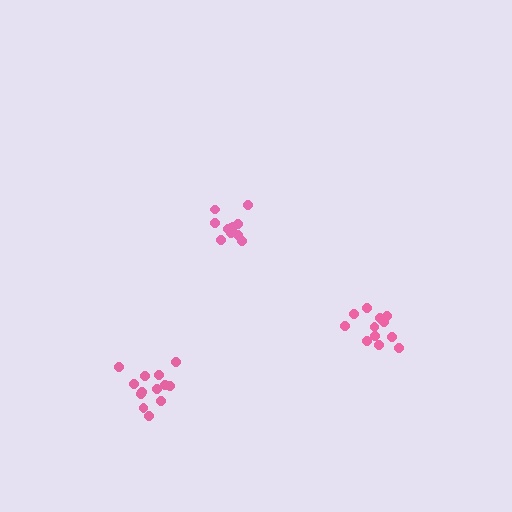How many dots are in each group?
Group 1: 11 dots, Group 2: 13 dots, Group 3: 12 dots (36 total).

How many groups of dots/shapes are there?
There are 3 groups.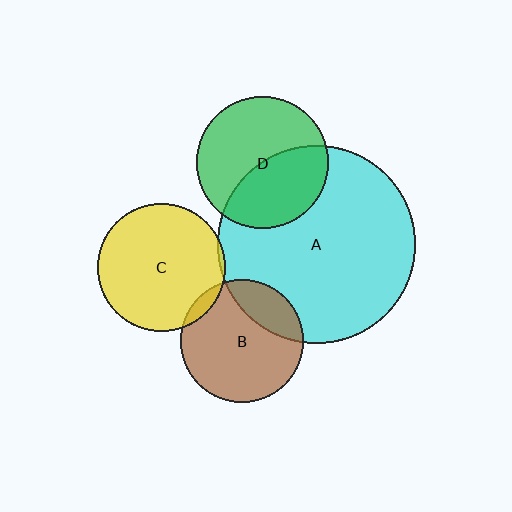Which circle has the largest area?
Circle A (cyan).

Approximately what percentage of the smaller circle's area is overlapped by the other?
Approximately 5%.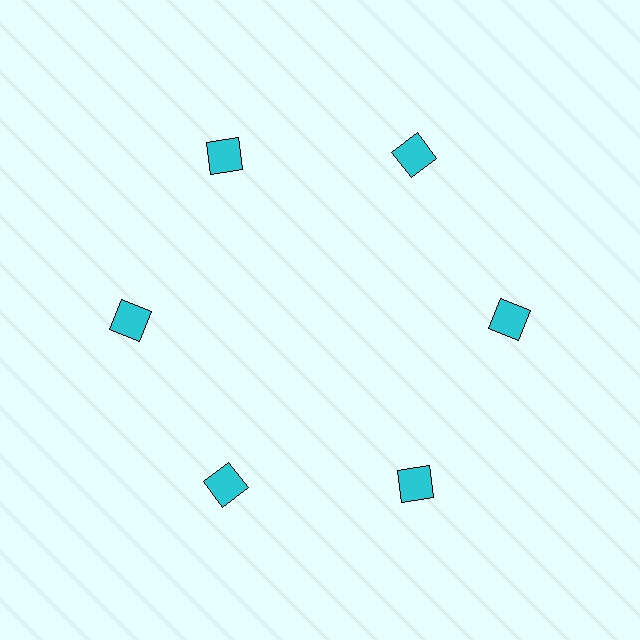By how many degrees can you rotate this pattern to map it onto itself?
The pattern maps onto itself every 60 degrees of rotation.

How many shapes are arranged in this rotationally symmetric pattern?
There are 6 shapes, arranged in 6 groups of 1.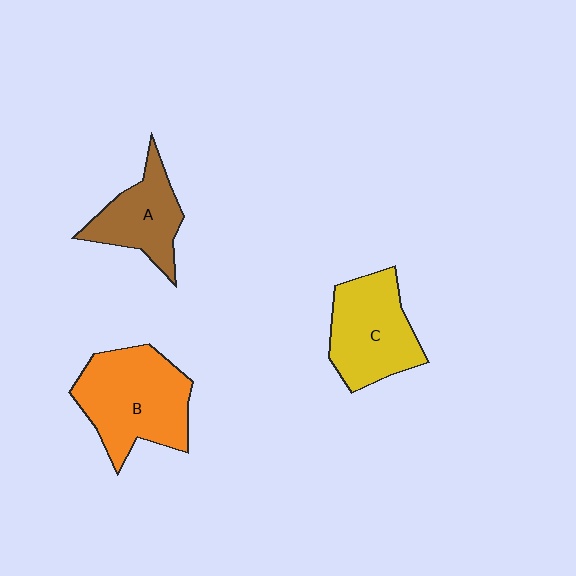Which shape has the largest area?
Shape B (orange).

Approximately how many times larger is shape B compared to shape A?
Approximately 1.6 times.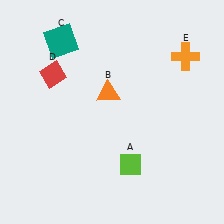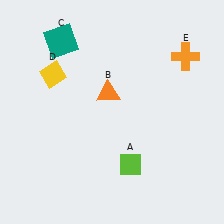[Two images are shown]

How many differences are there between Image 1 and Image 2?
There is 1 difference between the two images.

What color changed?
The diamond (D) changed from red in Image 1 to yellow in Image 2.